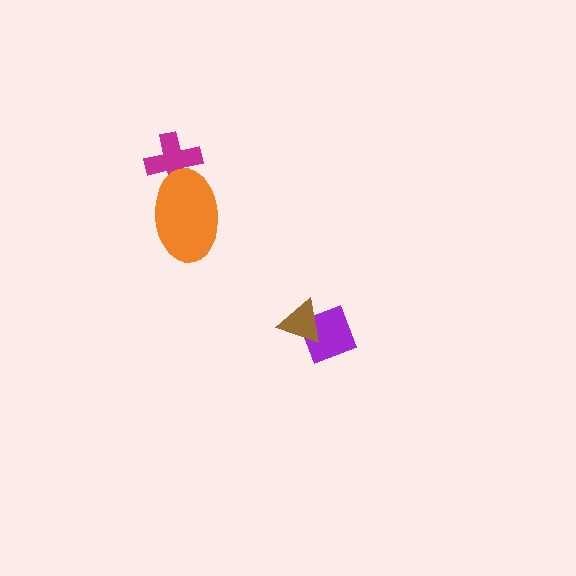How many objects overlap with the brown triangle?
1 object overlaps with the brown triangle.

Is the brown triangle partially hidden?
No, no other shape covers it.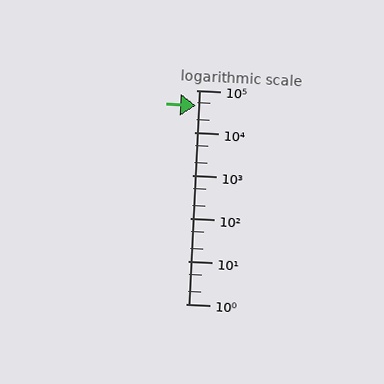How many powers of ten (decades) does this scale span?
The scale spans 5 decades, from 1 to 100000.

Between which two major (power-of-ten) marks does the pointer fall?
The pointer is between 10000 and 100000.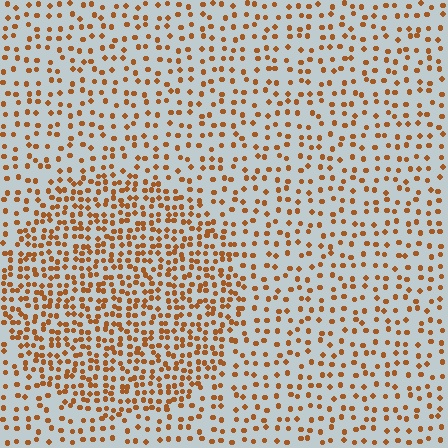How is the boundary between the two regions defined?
The boundary is defined by a change in element density (approximately 2.0x ratio). All elements are the same color, size, and shape.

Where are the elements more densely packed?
The elements are more densely packed inside the circle boundary.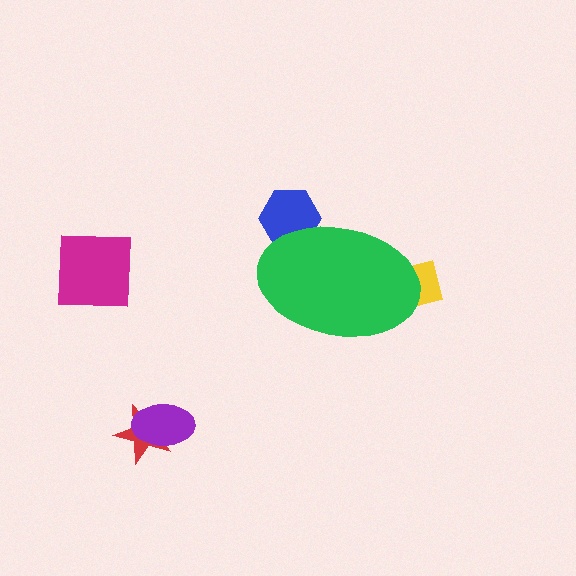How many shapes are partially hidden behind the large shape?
2 shapes are partially hidden.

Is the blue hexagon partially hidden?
Yes, the blue hexagon is partially hidden behind the green ellipse.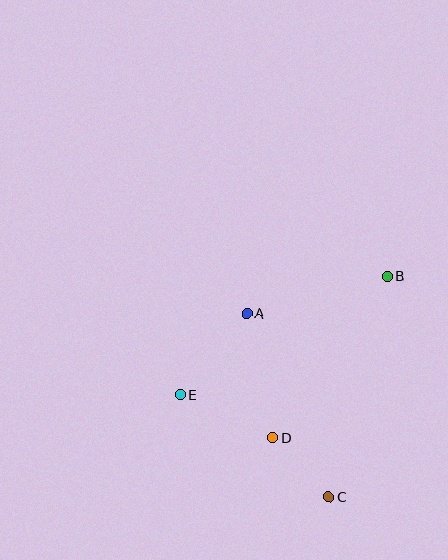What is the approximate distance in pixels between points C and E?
The distance between C and E is approximately 180 pixels.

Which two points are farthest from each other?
Points B and E are farthest from each other.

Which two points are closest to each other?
Points C and D are closest to each other.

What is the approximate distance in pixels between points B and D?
The distance between B and D is approximately 198 pixels.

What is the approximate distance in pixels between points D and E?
The distance between D and E is approximately 101 pixels.